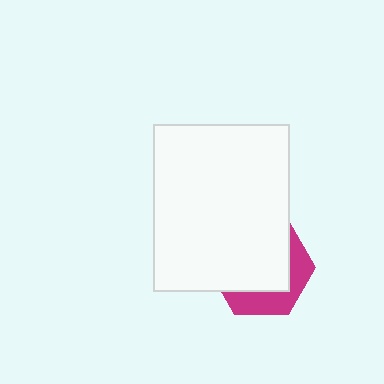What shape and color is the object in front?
The object in front is a white rectangle.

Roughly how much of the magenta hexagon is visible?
A small part of it is visible (roughly 35%).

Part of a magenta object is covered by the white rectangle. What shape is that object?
It is a hexagon.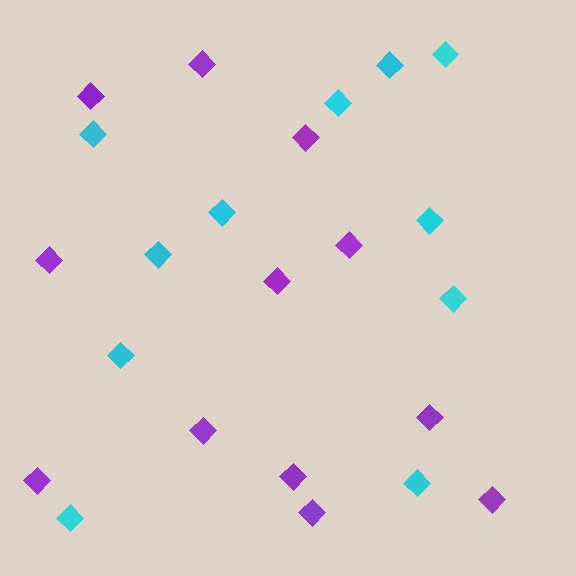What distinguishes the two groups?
There are 2 groups: one group of purple diamonds (12) and one group of cyan diamonds (11).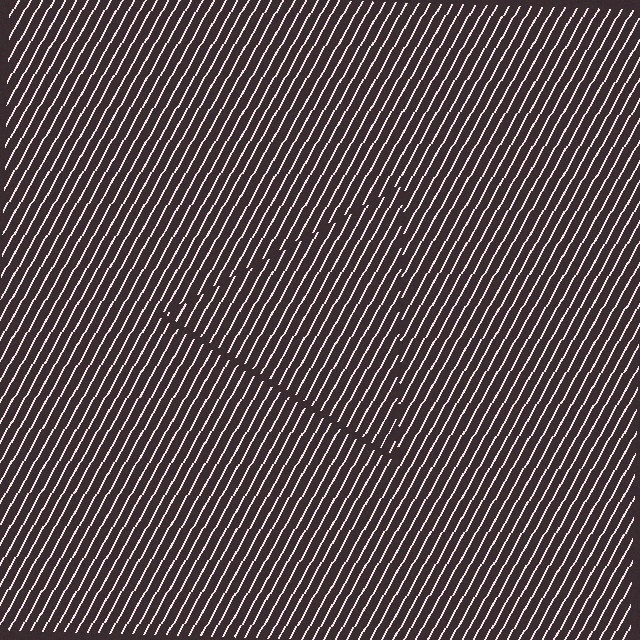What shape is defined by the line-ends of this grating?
An illusory triangle. The interior of the shape contains the same grating, shifted by half a period — the contour is defined by the phase discontinuity where line-ends from the inner and outer gratings abut.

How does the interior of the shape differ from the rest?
The interior of the shape contains the same grating, shifted by half a period — the contour is defined by the phase discontinuity where line-ends from the inner and outer gratings abut.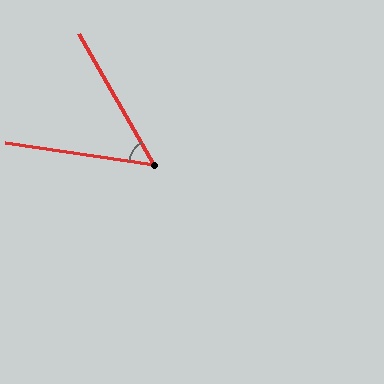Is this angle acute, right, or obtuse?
It is acute.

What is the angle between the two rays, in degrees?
Approximately 52 degrees.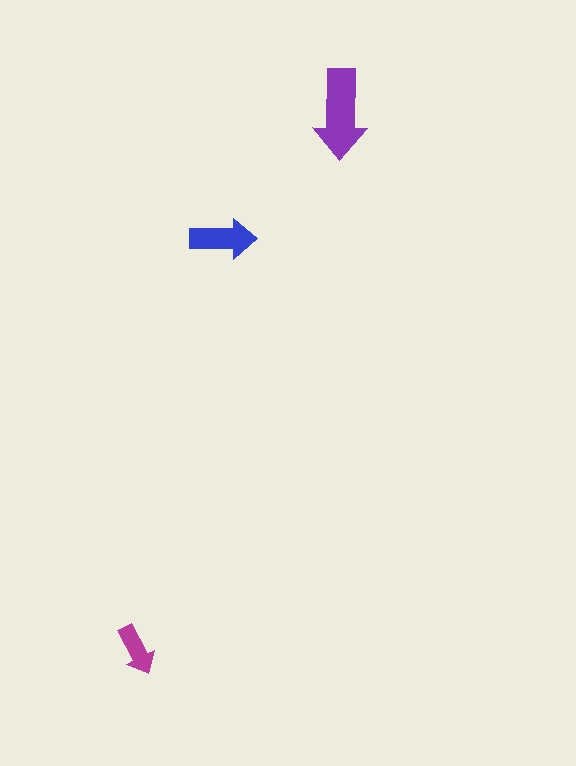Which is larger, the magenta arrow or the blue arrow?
The blue one.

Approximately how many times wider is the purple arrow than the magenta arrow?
About 2 times wider.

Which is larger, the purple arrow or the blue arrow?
The purple one.